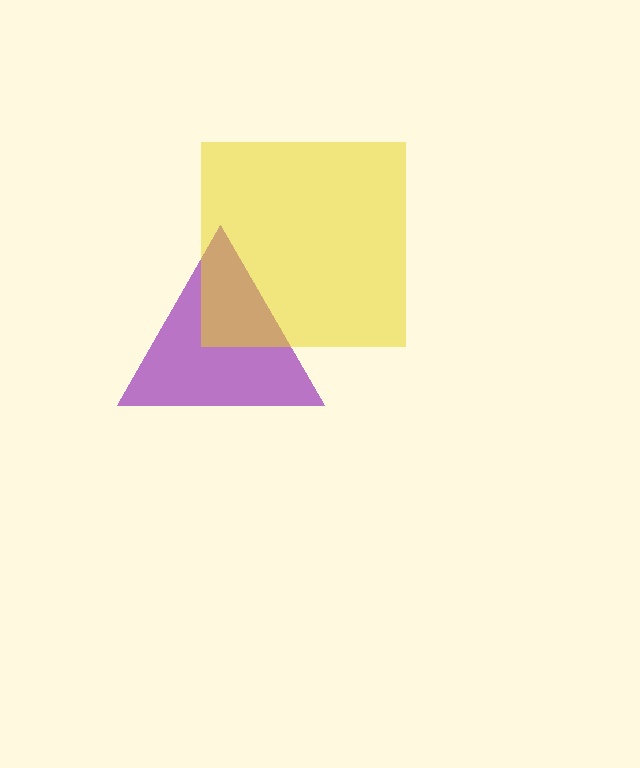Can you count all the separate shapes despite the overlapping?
Yes, there are 2 separate shapes.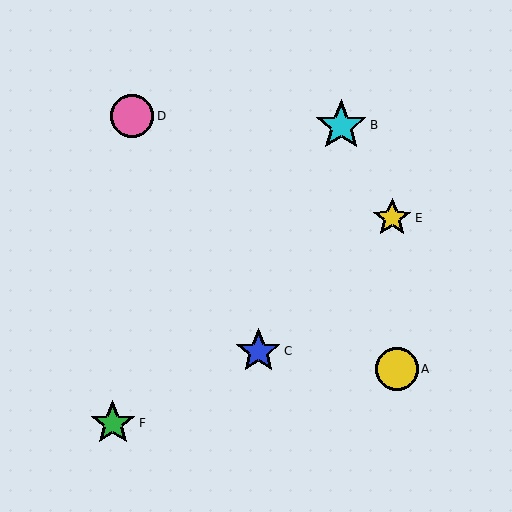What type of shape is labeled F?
Shape F is a green star.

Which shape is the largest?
The cyan star (labeled B) is the largest.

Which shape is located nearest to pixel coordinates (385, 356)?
The yellow circle (labeled A) at (397, 369) is nearest to that location.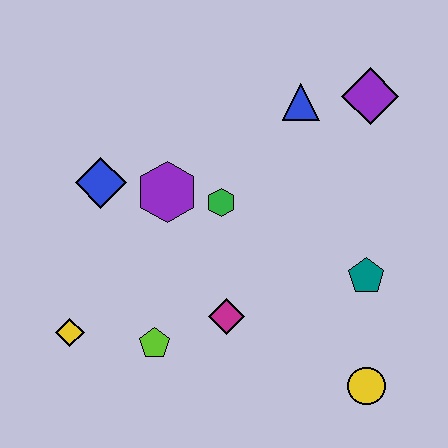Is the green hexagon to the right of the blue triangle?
No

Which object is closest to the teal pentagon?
The yellow circle is closest to the teal pentagon.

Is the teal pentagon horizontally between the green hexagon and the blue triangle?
No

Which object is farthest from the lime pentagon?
The purple diamond is farthest from the lime pentagon.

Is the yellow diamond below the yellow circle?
No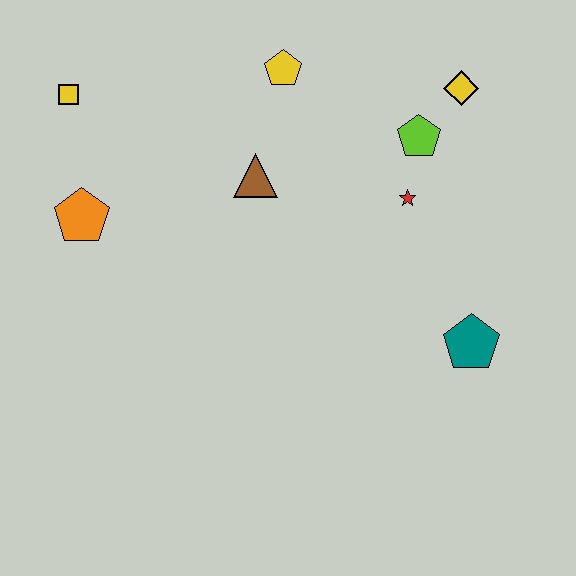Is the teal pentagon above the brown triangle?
No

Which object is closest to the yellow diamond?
The lime pentagon is closest to the yellow diamond.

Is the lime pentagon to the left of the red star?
No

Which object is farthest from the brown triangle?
The teal pentagon is farthest from the brown triangle.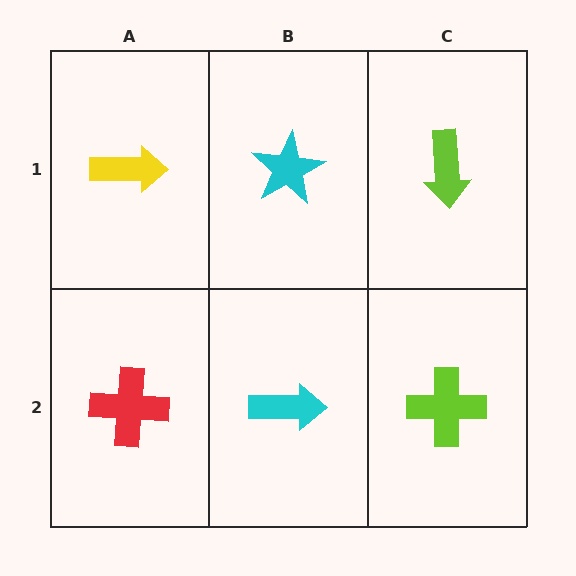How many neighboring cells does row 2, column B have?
3.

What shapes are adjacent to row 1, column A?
A red cross (row 2, column A), a cyan star (row 1, column B).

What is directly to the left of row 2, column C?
A cyan arrow.